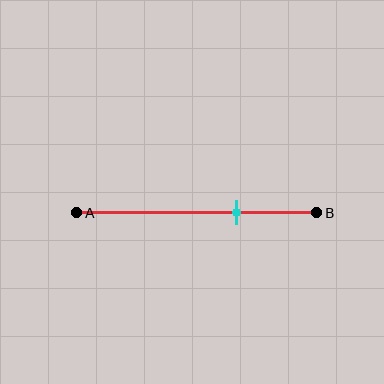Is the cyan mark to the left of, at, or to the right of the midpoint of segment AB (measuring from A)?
The cyan mark is to the right of the midpoint of segment AB.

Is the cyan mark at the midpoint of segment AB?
No, the mark is at about 65% from A, not at the 50% midpoint.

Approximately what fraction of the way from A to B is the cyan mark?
The cyan mark is approximately 65% of the way from A to B.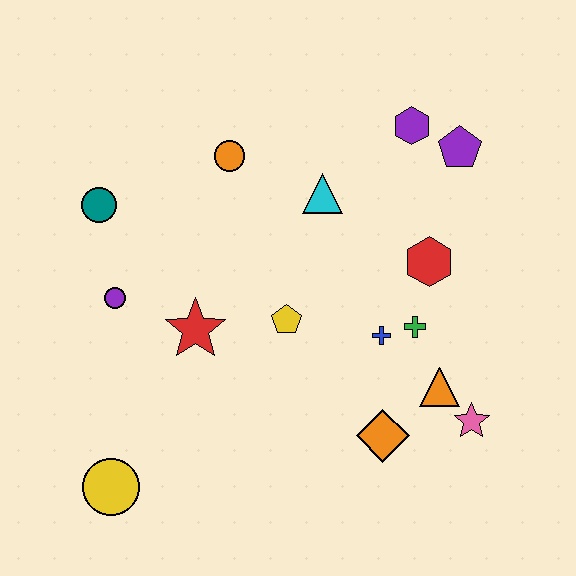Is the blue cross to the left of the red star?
No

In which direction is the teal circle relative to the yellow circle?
The teal circle is above the yellow circle.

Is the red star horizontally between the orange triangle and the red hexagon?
No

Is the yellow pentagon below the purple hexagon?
Yes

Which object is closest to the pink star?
The orange triangle is closest to the pink star.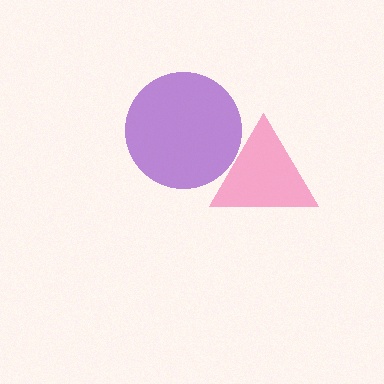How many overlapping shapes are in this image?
There are 2 overlapping shapes in the image.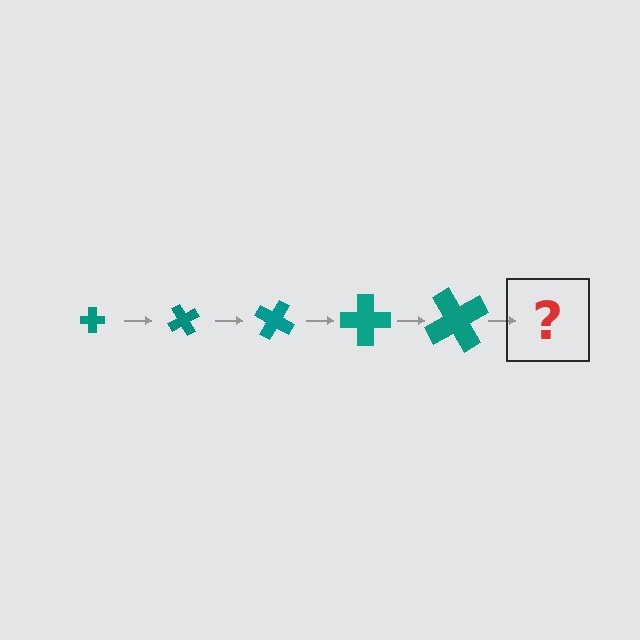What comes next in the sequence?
The next element should be a cross, larger than the previous one and rotated 300 degrees from the start.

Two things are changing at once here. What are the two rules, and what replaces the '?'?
The two rules are that the cross grows larger each step and it rotates 60 degrees each step. The '?' should be a cross, larger than the previous one and rotated 300 degrees from the start.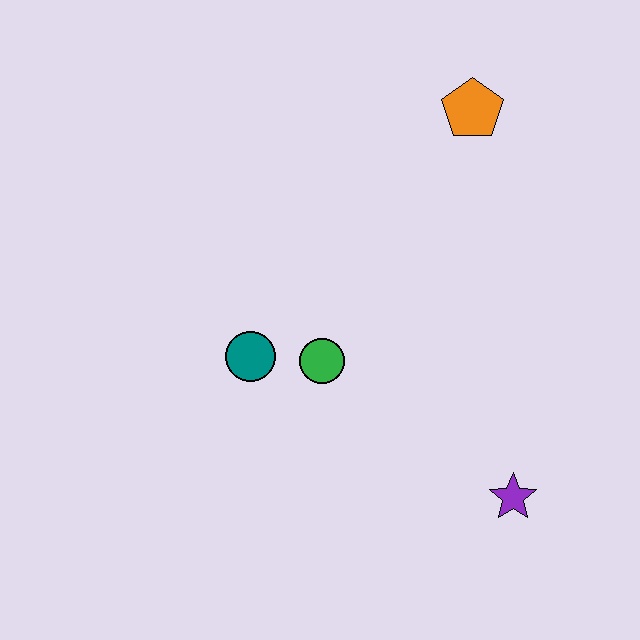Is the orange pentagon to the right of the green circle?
Yes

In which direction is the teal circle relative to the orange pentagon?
The teal circle is below the orange pentagon.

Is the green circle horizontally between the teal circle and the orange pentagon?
Yes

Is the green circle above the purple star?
Yes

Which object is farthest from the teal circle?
The orange pentagon is farthest from the teal circle.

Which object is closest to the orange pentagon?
The green circle is closest to the orange pentagon.